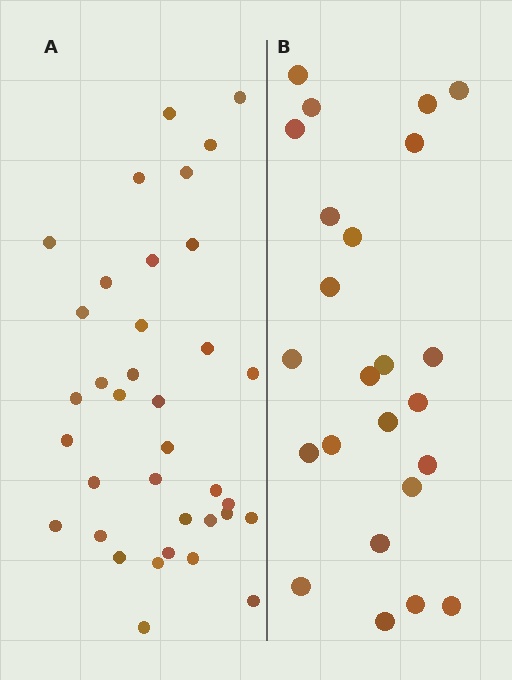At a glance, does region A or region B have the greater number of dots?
Region A (the left region) has more dots.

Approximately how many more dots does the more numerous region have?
Region A has roughly 12 or so more dots than region B.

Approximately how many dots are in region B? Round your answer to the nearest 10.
About 20 dots. (The exact count is 24, which rounds to 20.)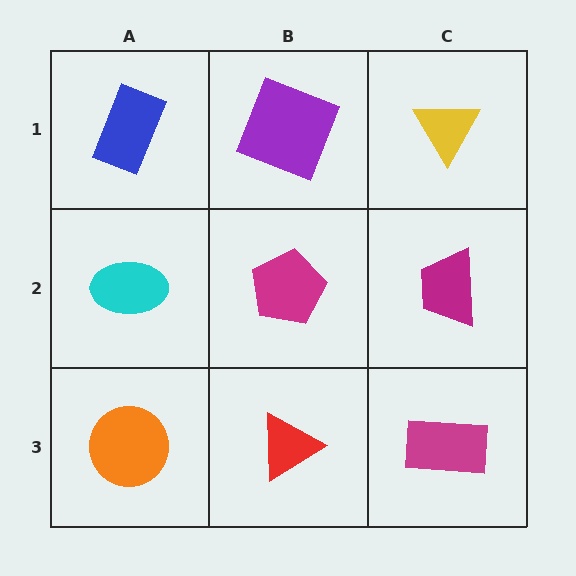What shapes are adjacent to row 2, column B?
A purple square (row 1, column B), a red triangle (row 3, column B), a cyan ellipse (row 2, column A), a magenta trapezoid (row 2, column C).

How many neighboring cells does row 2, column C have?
3.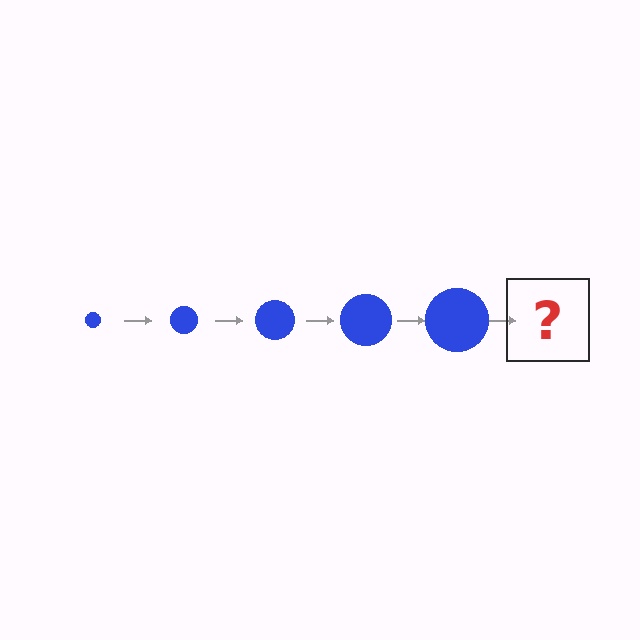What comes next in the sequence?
The next element should be a blue circle, larger than the previous one.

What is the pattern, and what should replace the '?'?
The pattern is that the circle gets progressively larger each step. The '?' should be a blue circle, larger than the previous one.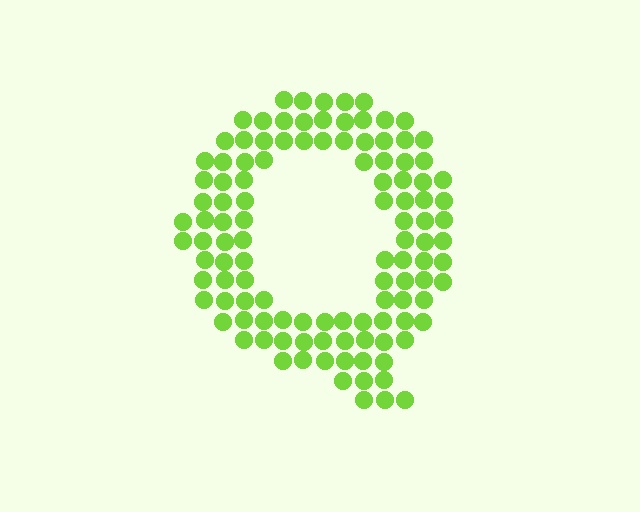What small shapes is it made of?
It is made of small circles.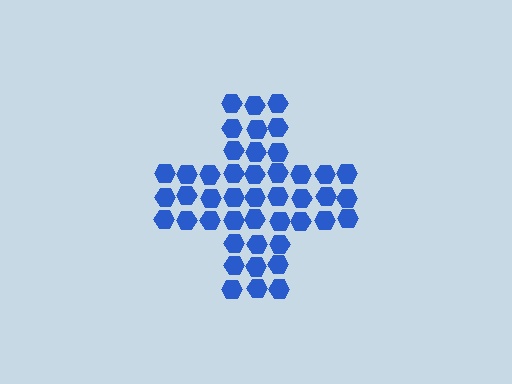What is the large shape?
The large shape is a cross.